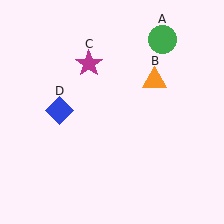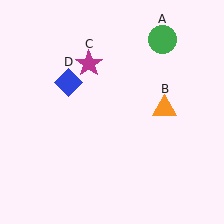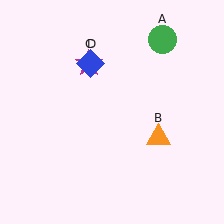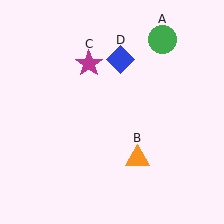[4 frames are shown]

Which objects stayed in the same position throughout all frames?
Green circle (object A) and magenta star (object C) remained stationary.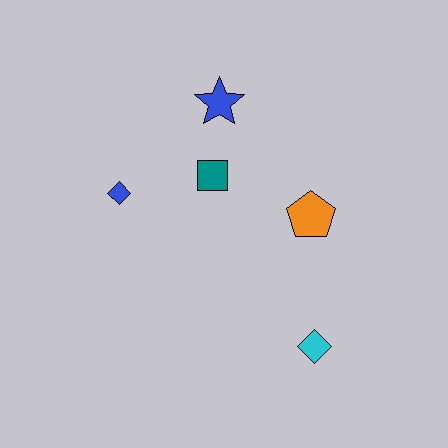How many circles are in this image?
There are no circles.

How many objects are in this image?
There are 5 objects.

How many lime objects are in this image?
There are no lime objects.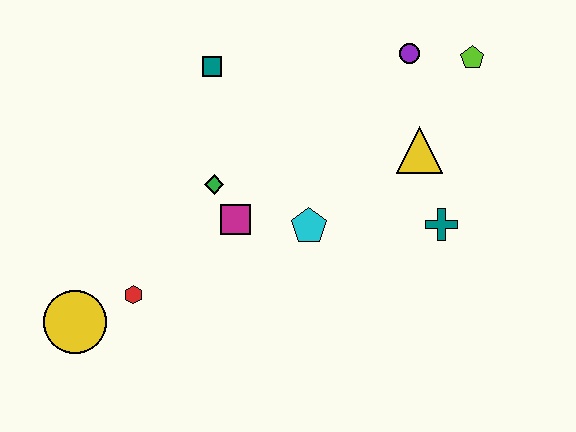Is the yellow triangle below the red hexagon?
No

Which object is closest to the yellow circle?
The red hexagon is closest to the yellow circle.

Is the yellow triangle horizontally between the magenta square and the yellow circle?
No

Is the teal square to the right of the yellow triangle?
No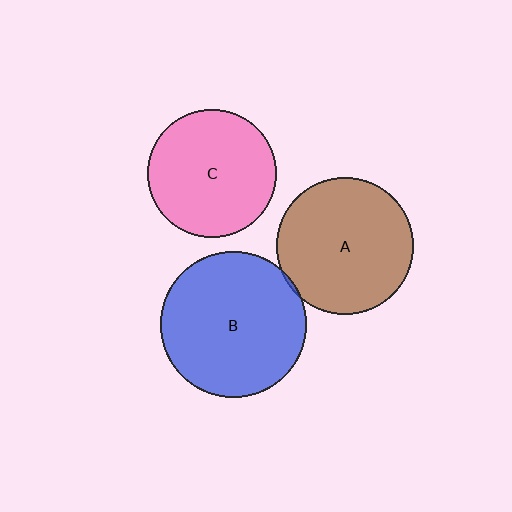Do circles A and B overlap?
Yes.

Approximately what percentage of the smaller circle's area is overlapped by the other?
Approximately 5%.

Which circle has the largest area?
Circle B (blue).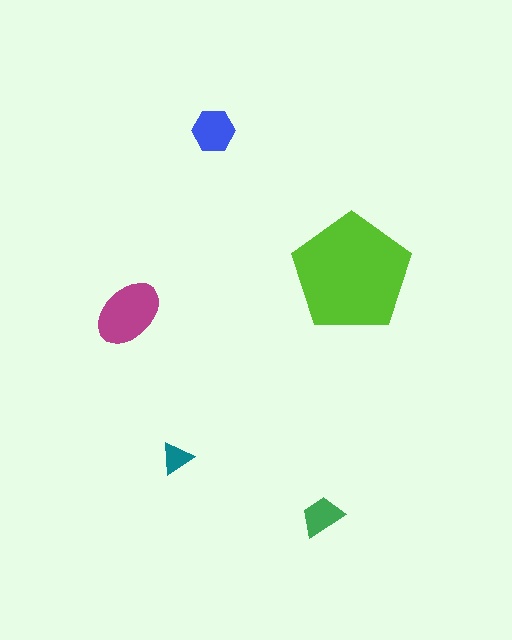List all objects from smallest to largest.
The teal triangle, the green trapezoid, the blue hexagon, the magenta ellipse, the lime pentagon.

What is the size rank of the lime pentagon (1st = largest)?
1st.